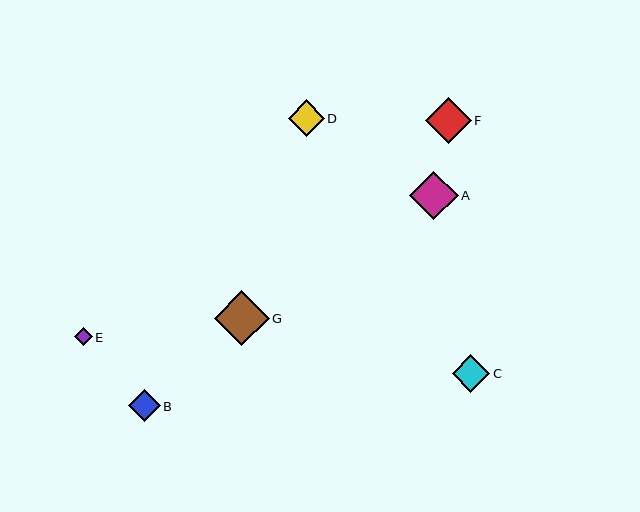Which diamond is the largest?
Diamond G is the largest with a size of approximately 55 pixels.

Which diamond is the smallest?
Diamond E is the smallest with a size of approximately 18 pixels.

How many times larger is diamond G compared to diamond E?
Diamond G is approximately 3.1 times the size of diamond E.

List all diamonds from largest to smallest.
From largest to smallest: G, A, F, C, D, B, E.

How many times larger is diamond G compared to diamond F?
Diamond G is approximately 1.2 times the size of diamond F.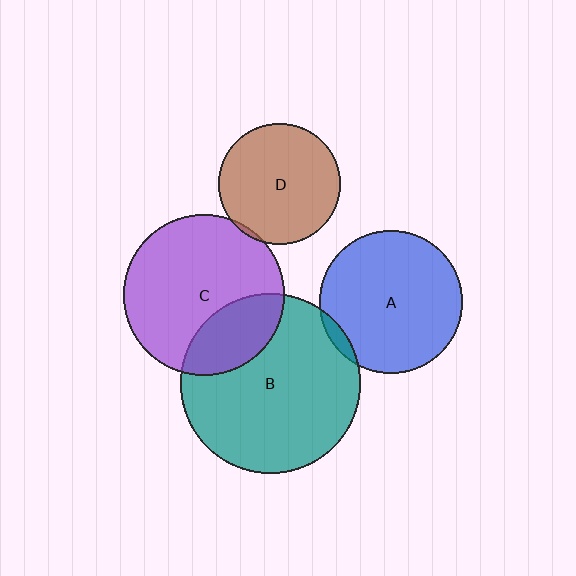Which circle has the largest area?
Circle B (teal).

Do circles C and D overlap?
Yes.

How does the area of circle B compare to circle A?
Approximately 1.6 times.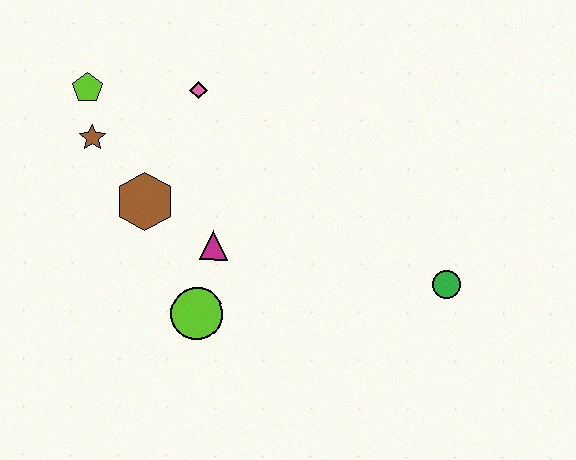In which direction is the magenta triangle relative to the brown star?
The magenta triangle is to the right of the brown star.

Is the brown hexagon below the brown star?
Yes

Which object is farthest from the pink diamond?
The green circle is farthest from the pink diamond.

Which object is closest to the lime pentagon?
The brown star is closest to the lime pentagon.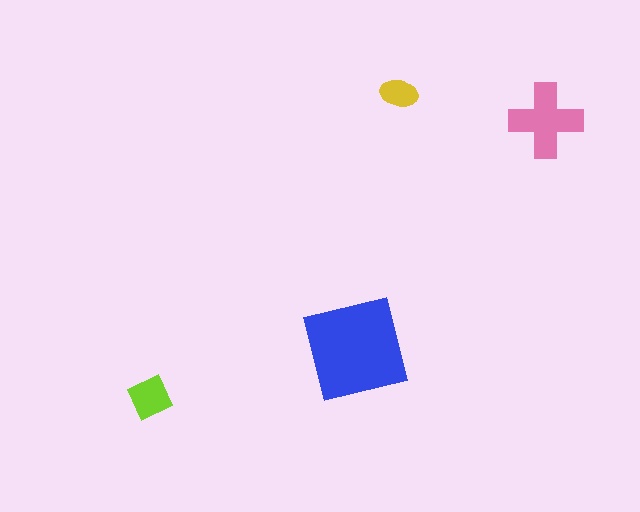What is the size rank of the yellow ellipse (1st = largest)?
4th.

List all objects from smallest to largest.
The yellow ellipse, the lime square, the pink cross, the blue square.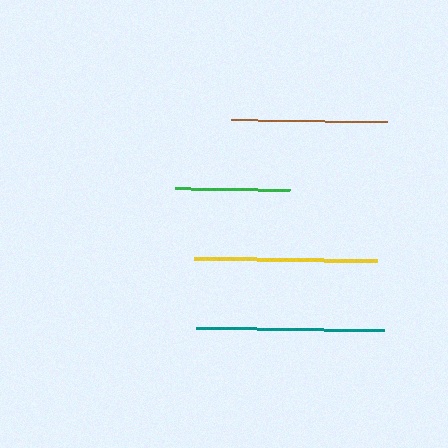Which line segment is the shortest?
The green line is the shortest at approximately 115 pixels.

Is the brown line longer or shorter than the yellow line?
The yellow line is longer than the brown line.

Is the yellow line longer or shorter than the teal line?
The teal line is longer than the yellow line.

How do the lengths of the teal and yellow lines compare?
The teal and yellow lines are approximately the same length.